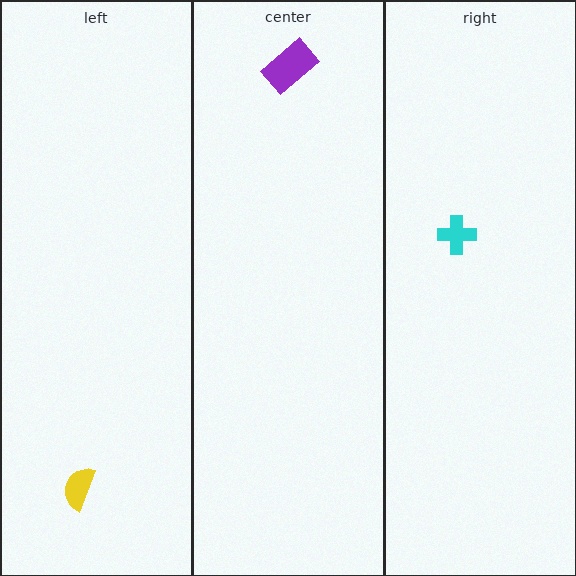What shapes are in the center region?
The purple rectangle.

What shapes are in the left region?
The yellow semicircle.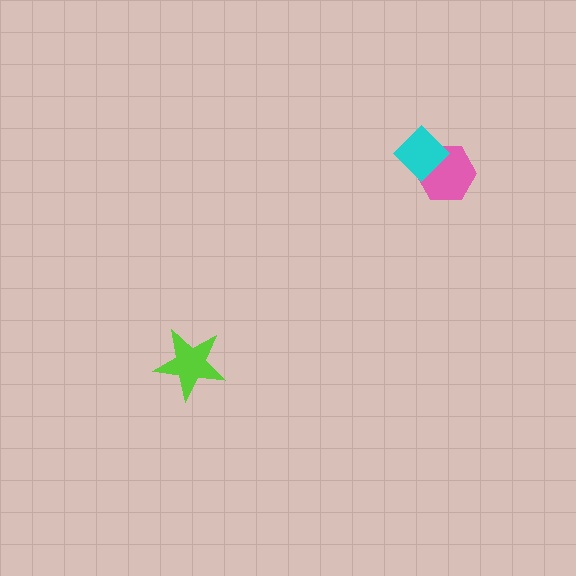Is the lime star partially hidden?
No, no other shape covers it.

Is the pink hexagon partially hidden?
Yes, it is partially covered by another shape.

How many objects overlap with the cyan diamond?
1 object overlaps with the cyan diamond.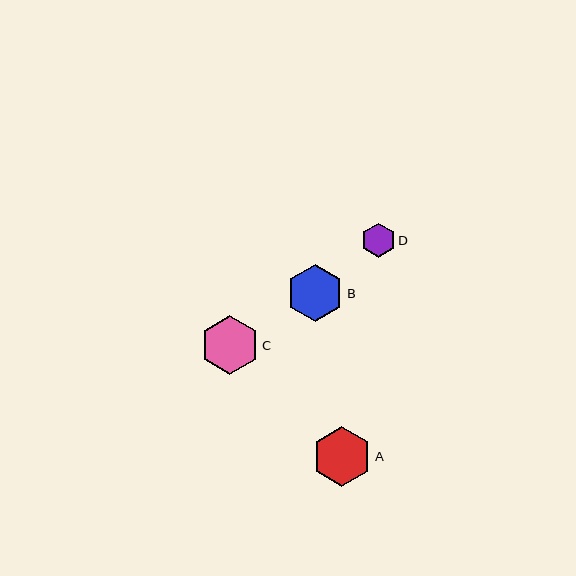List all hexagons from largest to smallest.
From largest to smallest: A, C, B, D.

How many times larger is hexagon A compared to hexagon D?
Hexagon A is approximately 1.8 times the size of hexagon D.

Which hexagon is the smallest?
Hexagon D is the smallest with a size of approximately 34 pixels.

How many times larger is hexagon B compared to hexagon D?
Hexagon B is approximately 1.7 times the size of hexagon D.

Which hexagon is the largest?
Hexagon A is the largest with a size of approximately 60 pixels.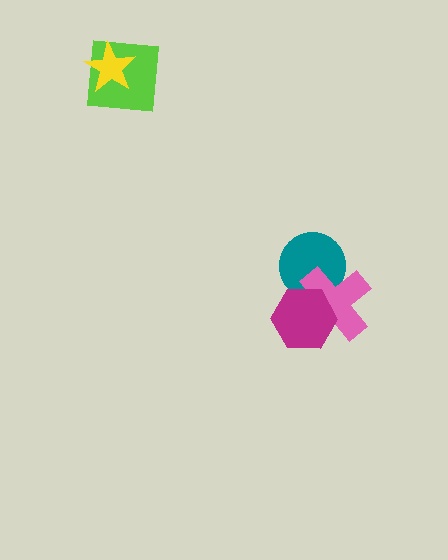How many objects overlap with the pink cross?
2 objects overlap with the pink cross.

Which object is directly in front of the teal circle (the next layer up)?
The pink cross is directly in front of the teal circle.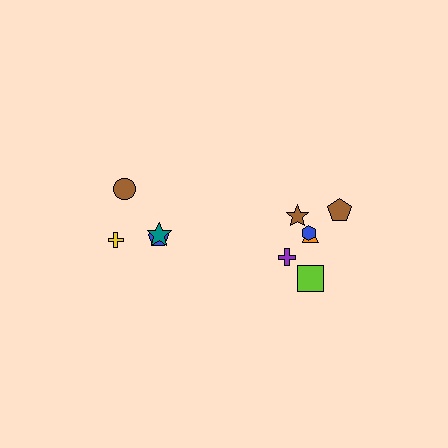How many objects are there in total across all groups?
There are 10 objects.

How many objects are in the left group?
There are 4 objects.